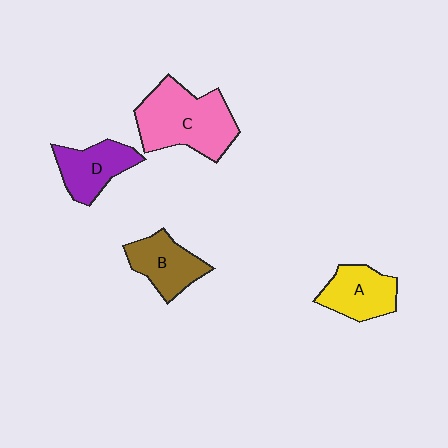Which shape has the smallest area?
Shape A (yellow).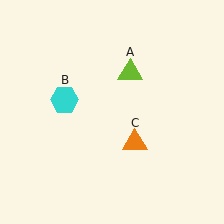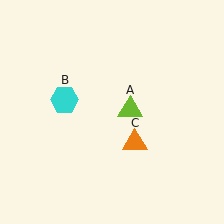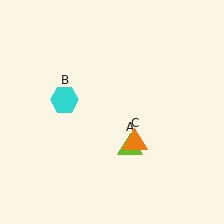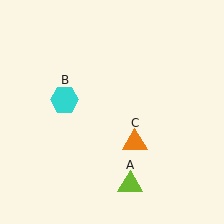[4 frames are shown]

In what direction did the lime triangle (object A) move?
The lime triangle (object A) moved down.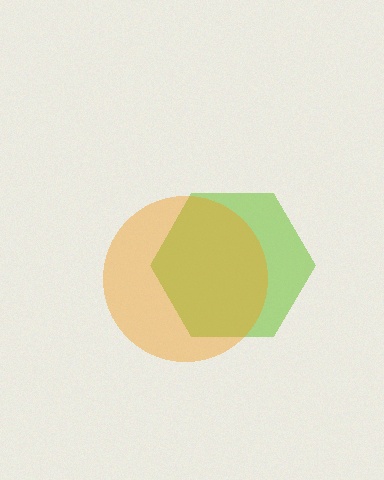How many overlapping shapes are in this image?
There are 2 overlapping shapes in the image.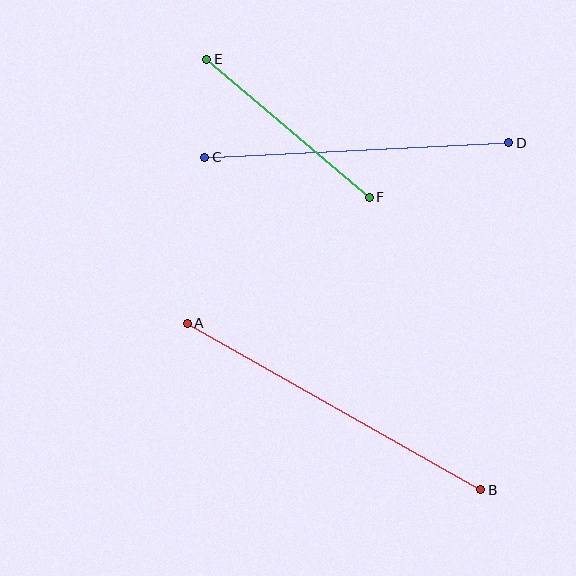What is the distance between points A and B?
The distance is approximately 338 pixels.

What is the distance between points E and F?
The distance is approximately 213 pixels.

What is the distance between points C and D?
The distance is approximately 304 pixels.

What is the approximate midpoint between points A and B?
The midpoint is at approximately (334, 406) pixels.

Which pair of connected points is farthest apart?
Points A and B are farthest apart.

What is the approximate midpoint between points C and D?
The midpoint is at approximately (357, 150) pixels.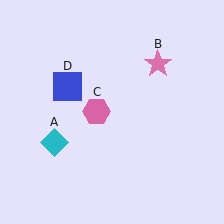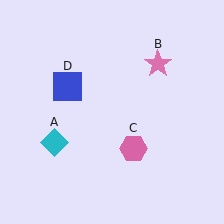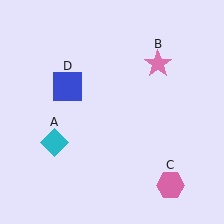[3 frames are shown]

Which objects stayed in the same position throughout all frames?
Cyan diamond (object A) and pink star (object B) and blue square (object D) remained stationary.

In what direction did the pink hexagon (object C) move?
The pink hexagon (object C) moved down and to the right.